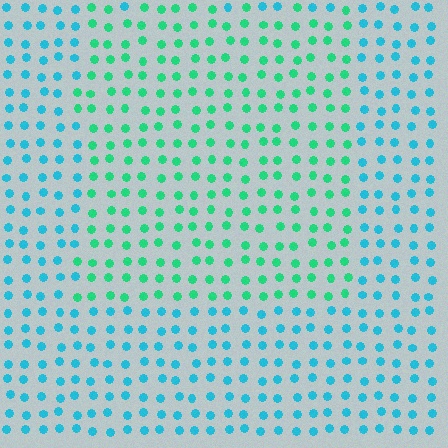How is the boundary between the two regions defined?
The boundary is defined purely by a slight shift in hue (about 39 degrees). Spacing, size, and orientation are identical on both sides.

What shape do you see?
I see a rectangle.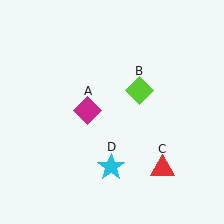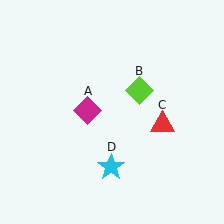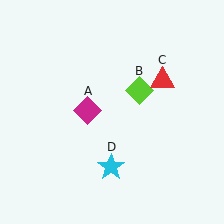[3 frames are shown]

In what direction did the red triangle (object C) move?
The red triangle (object C) moved up.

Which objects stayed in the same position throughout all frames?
Magenta diamond (object A) and lime diamond (object B) and cyan star (object D) remained stationary.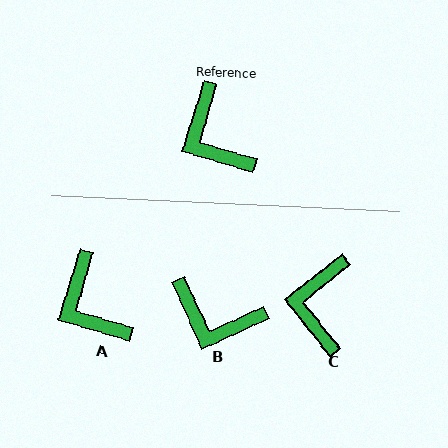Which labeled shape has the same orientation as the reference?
A.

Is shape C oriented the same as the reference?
No, it is off by about 35 degrees.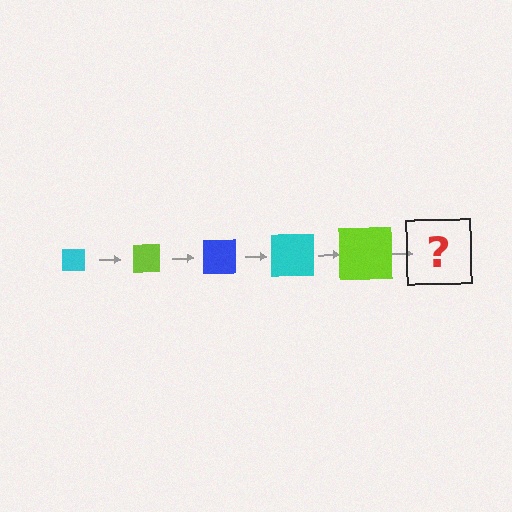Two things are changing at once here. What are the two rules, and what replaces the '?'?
The two rules are that the square grows larger each step and the color cycles through cyan, lime, and blue. The '?' should be a blue square, larger than the previous one.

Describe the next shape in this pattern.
It should be a blue square, larger than the previous one.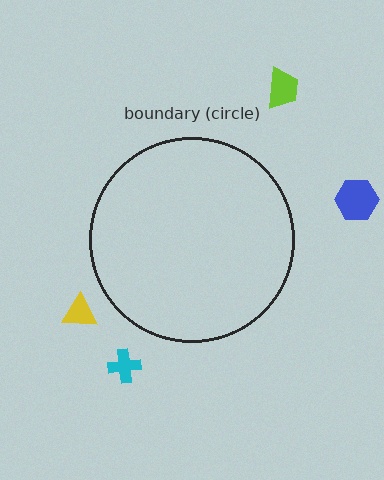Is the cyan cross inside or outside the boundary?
Outside.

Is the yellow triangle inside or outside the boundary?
Outside.